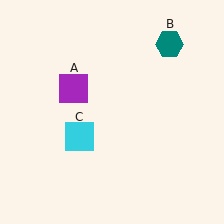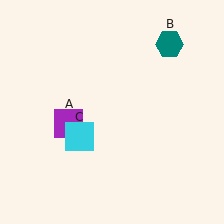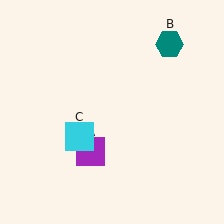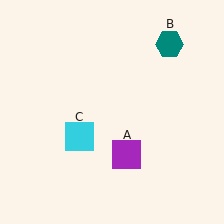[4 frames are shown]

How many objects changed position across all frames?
1 object changed position: purple square (object A).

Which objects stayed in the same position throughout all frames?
Teal hexagon (object B) and cyan square (object C) remained stationary.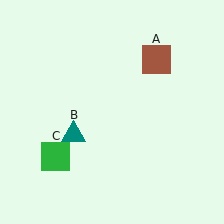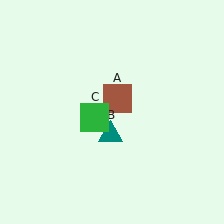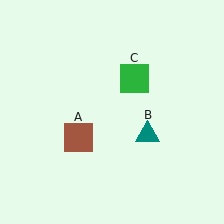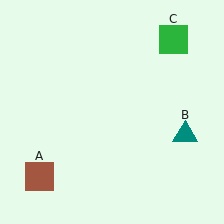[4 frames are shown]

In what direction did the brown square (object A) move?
The brown square (object A) moved down and to the left.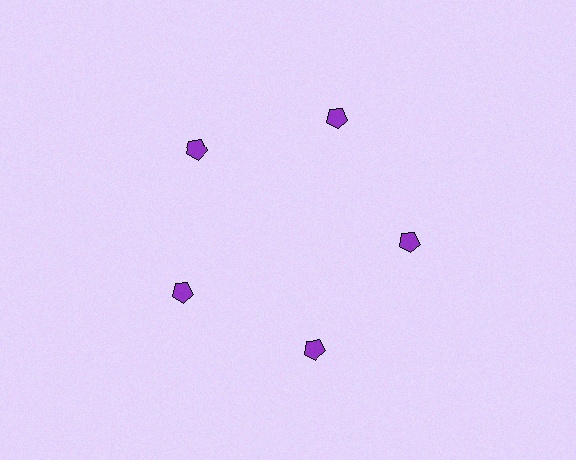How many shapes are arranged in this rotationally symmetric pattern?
There are 5 shapes, arranged in 5 groups of 1.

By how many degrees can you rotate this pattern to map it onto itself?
The pattern maps onto itself every 72 degrees of rotation.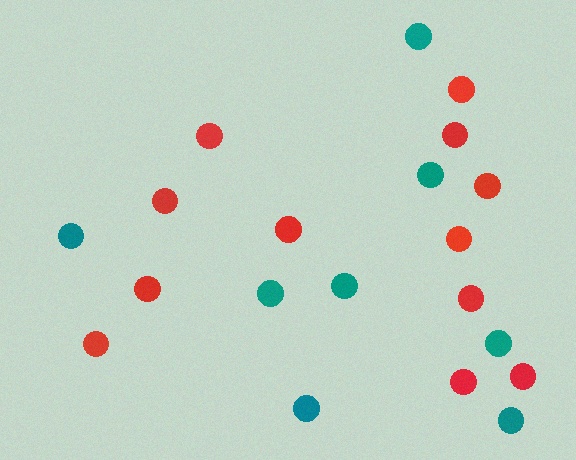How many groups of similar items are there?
There are 2 groups: one group of red circles (12) and one group of teal circles (8).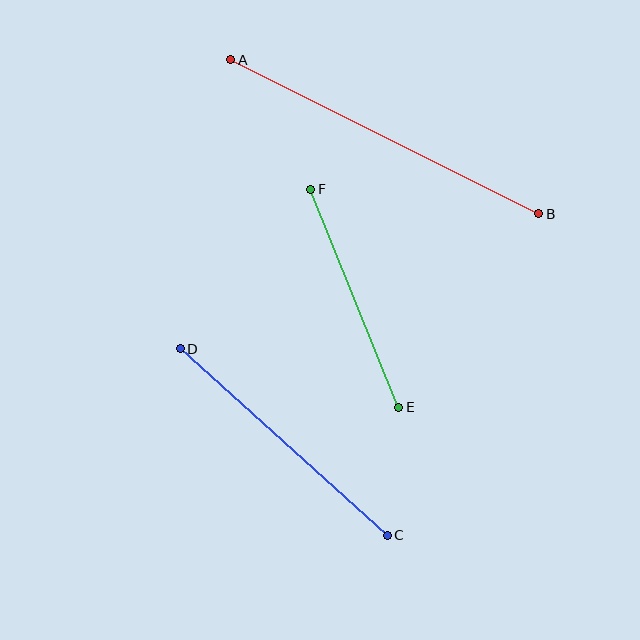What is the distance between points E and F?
The distance is approximately 235 pixels.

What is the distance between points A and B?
The distance is approximately 345 pixels.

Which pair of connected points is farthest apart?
Points A and B are farthest apart.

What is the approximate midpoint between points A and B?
The midpoint is at approximately (385, 137) pixels.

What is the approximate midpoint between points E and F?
The midpoint is at approximately (355, 298) pixels.